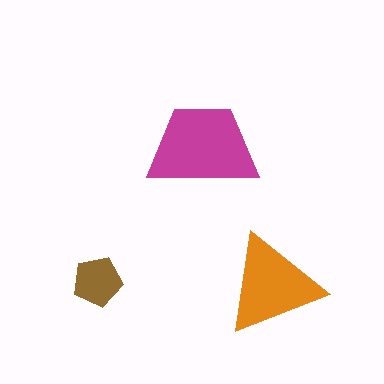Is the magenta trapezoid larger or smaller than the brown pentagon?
Larger.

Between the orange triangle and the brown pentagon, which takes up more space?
The orange triangle.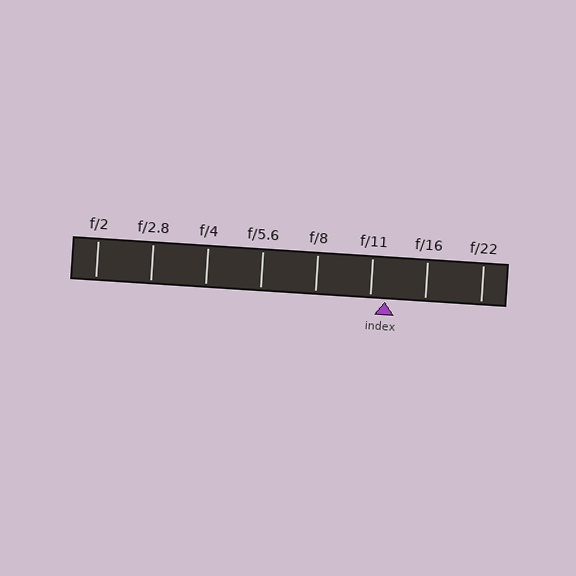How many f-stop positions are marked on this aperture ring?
There are 8 f-stop positions marked.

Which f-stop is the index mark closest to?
The index mark is closest to f/11.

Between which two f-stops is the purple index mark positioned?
The index mark is between f/11 and f/16.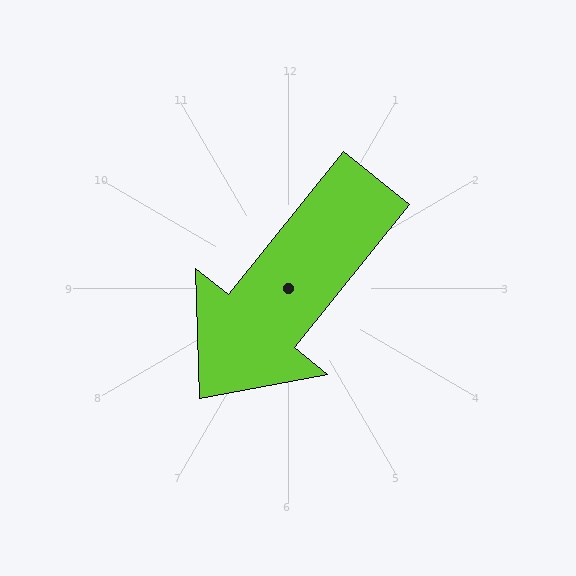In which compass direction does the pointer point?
Southwest.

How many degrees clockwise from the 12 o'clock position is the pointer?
Approximately 219 degrees.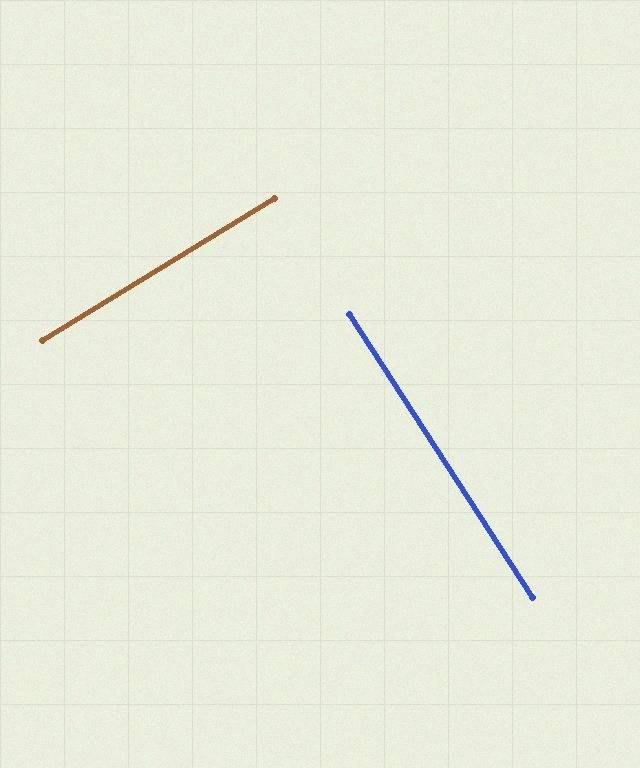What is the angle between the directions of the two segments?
Approximately 89 degrees.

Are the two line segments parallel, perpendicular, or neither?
Perpendicular — they meet at approximately 89°.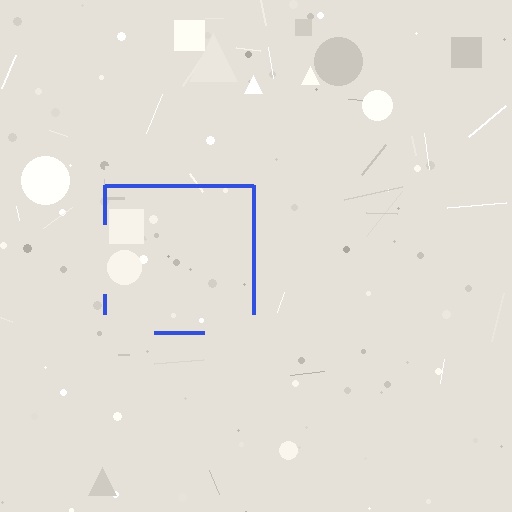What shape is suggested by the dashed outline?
The dashed outline suggests a square.